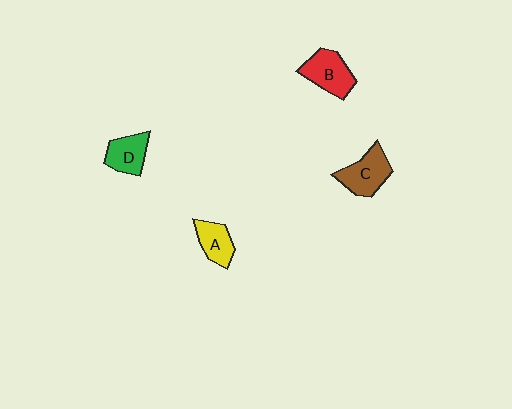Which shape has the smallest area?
Shape A (yellow).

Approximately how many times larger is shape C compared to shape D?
Approximately 1.2 times.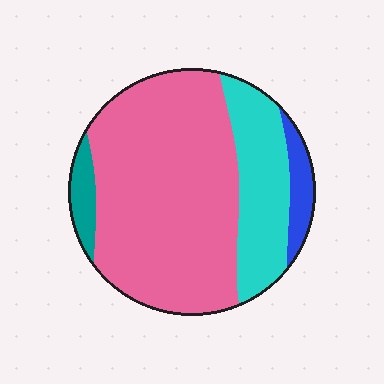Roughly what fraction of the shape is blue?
Blue covers about 5% of the shape.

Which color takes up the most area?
Pink, at roughly 65%.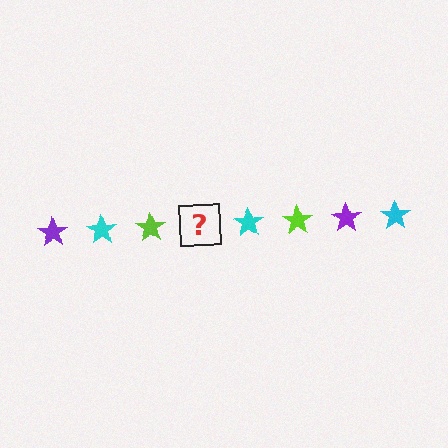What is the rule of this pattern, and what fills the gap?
The rule is that the pattern cycles through purple, cyan, lime stars. The gap should be filled with a purple star.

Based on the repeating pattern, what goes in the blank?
The blank should be a purple star.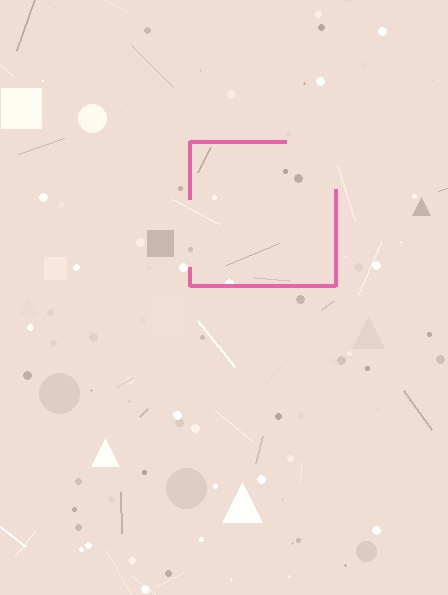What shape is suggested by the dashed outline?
The dashed outline suggests a square.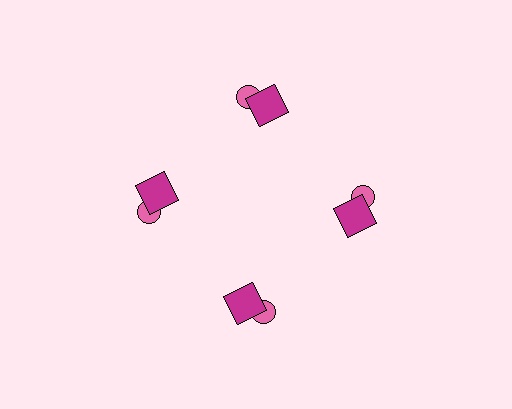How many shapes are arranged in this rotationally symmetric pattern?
There are 8 shapes, arranged in 4 groups of 2.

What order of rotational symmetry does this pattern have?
This pattern has 4-fold rotational symmetry.